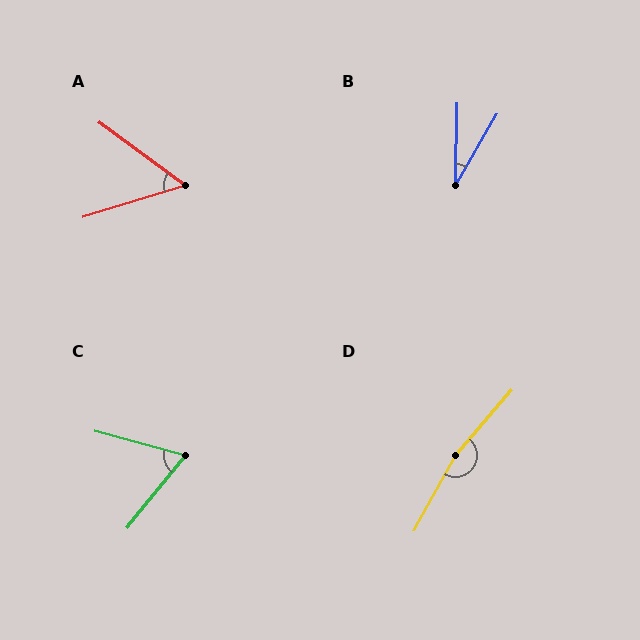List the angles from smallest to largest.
B (30°), A (53°), C (67°), D (168°).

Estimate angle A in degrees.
Approximately 53 degrees.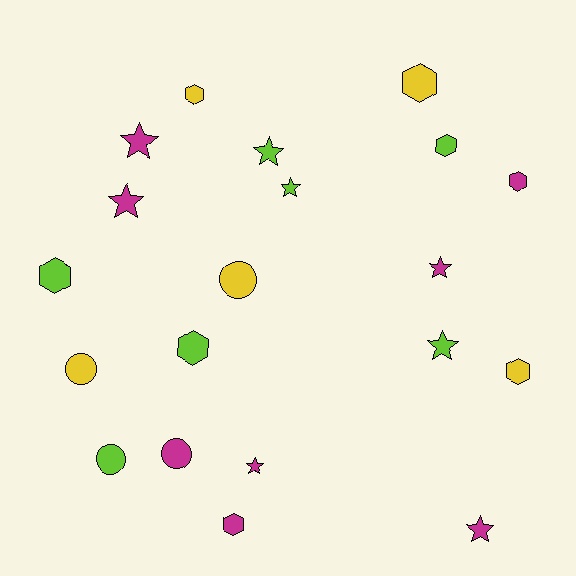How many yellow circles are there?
There are 2 yellow circles.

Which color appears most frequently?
Magenta, with 8 objects.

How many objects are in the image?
There are 20 objects.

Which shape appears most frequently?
Hexagon, with 8 objects.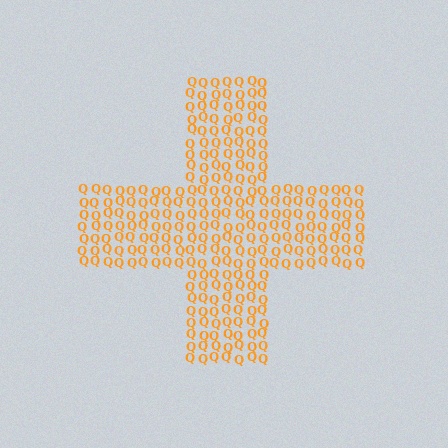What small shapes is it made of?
It is made of small letter Q's.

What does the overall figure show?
The overall figure shows a cross.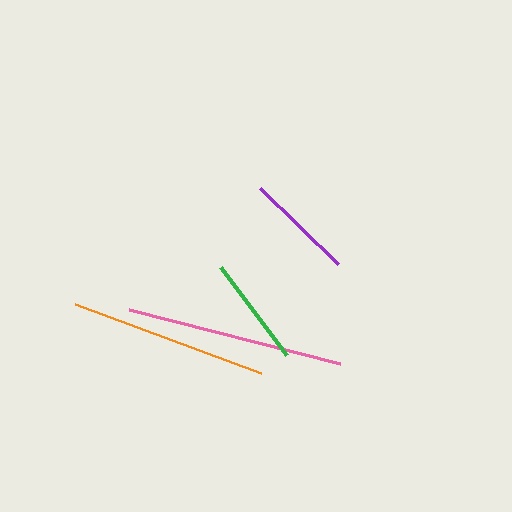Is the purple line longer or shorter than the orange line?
The orange line is longer than the purple line.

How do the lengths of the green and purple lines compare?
The green and purple lines are approximately the same length.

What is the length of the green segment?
The green segment is approximately 110 pixels long.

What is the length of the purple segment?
The purple segment is approximately 108 pixels long.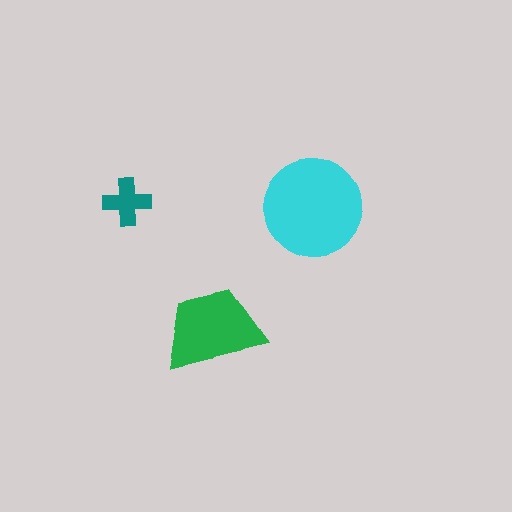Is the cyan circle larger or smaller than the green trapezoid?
Larger.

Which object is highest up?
The teal cross is topmost.